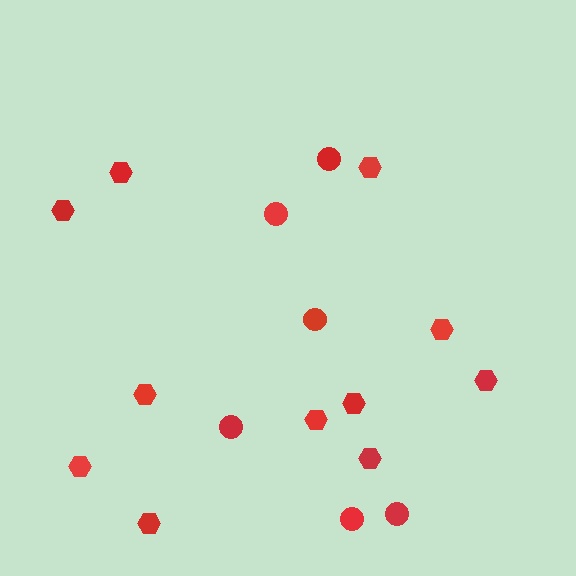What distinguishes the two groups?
There are 2 groups: one group of hexagons (11) and one group of circles (6).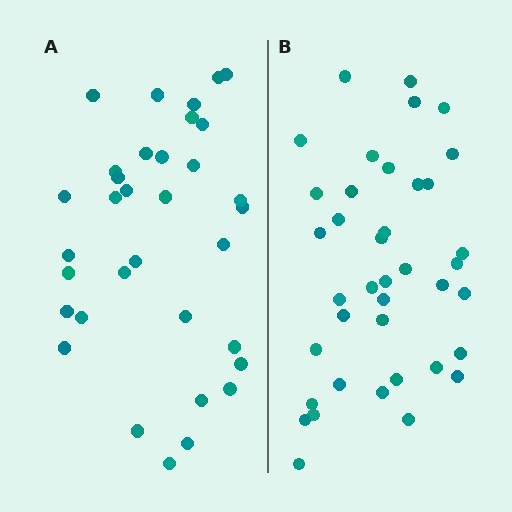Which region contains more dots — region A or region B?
Region B (the right region) has more dots.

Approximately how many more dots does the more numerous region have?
Region B has about 5 more dots than region A.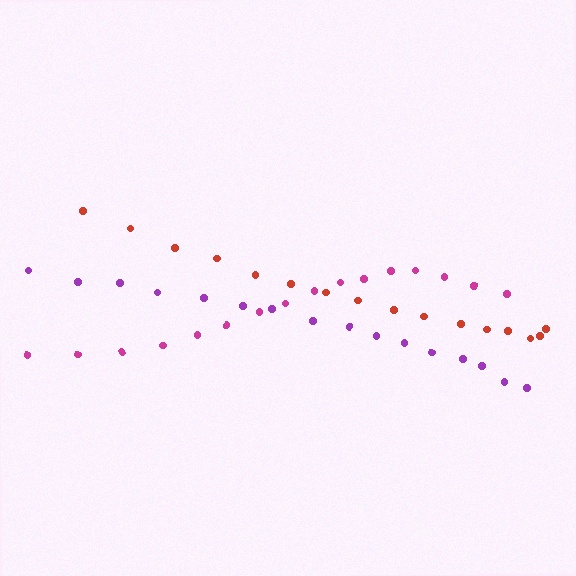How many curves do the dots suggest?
There are 3 distinct paths.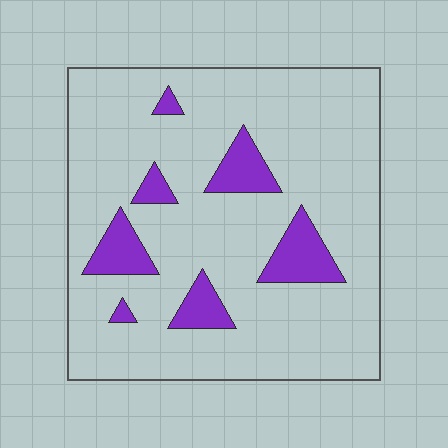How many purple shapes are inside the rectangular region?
7.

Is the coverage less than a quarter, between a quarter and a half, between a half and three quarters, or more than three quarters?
Less than a quarter.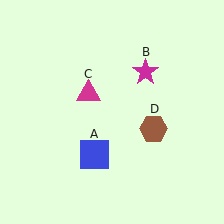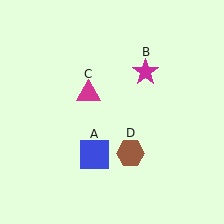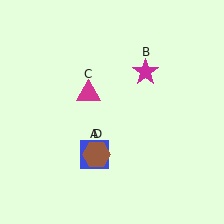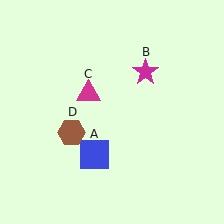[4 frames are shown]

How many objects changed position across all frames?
1 object changed position: brown hexagon (object D).